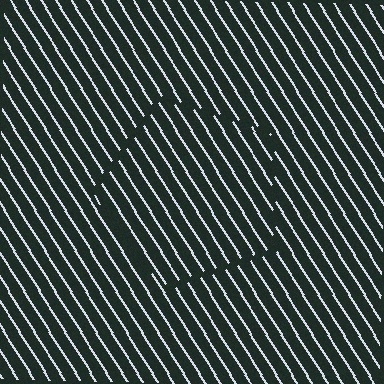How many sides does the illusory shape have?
5 sides — the line-ends trace a pentagon.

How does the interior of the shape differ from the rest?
The interior of the shape contains the same grating, shifted by half a period — the contour is defined by the phase discontinuity where line-ends from the inner and outer gratings abut.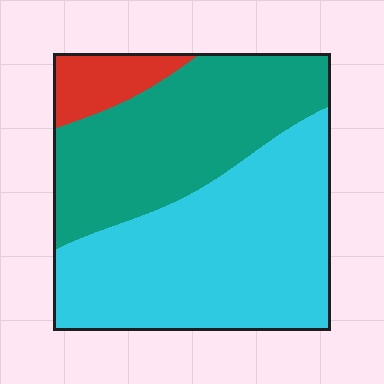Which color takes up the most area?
Cyan, at roughly 50%.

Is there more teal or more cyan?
Cyan.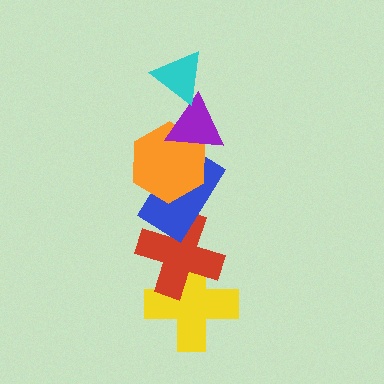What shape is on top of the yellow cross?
The red cross is on top of the yellow cross.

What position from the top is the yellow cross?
The yellow cross is 6th from the top.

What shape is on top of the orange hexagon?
The purple triangle is on top of the orange hexagon.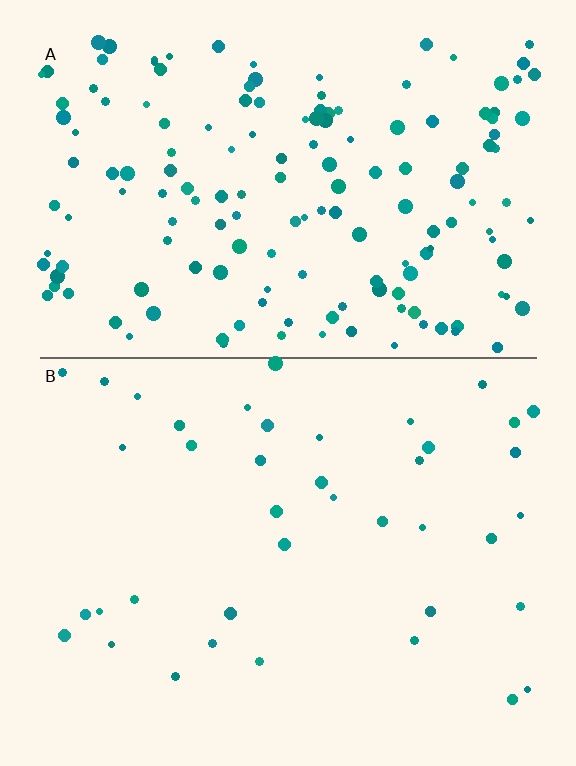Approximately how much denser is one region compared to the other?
Approximately 4.0× — region A over region B.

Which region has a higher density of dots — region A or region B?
A (the top).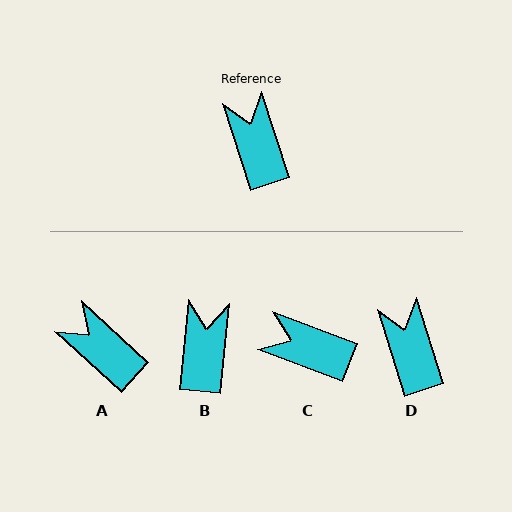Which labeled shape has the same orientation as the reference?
D.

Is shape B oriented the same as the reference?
No, it is off by about 24 degrees.